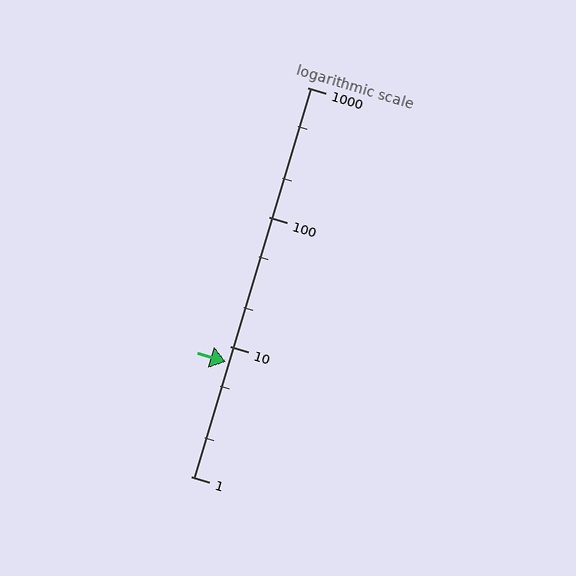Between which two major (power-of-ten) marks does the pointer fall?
The pointer is between 1 and 10.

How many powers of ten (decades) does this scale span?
The scale spans 3 decades, from 1 to 1000.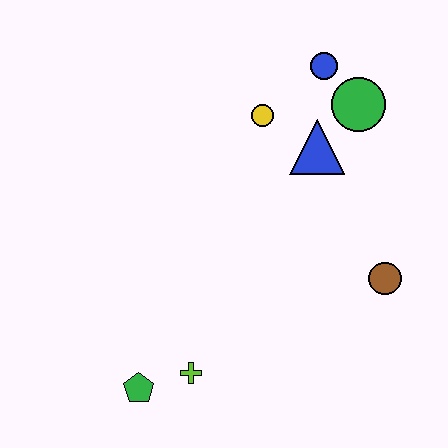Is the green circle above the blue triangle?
Yes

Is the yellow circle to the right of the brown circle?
No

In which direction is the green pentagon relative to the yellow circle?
The green pentagon is below the yellow circle.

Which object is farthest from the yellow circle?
The green pentagon is farthest from the yellow circle.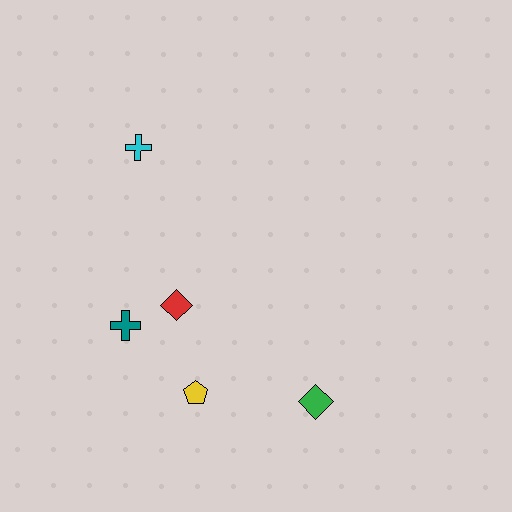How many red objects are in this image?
There is 1 red object.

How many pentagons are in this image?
There is 1 pentagon.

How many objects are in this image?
There are 5 objects.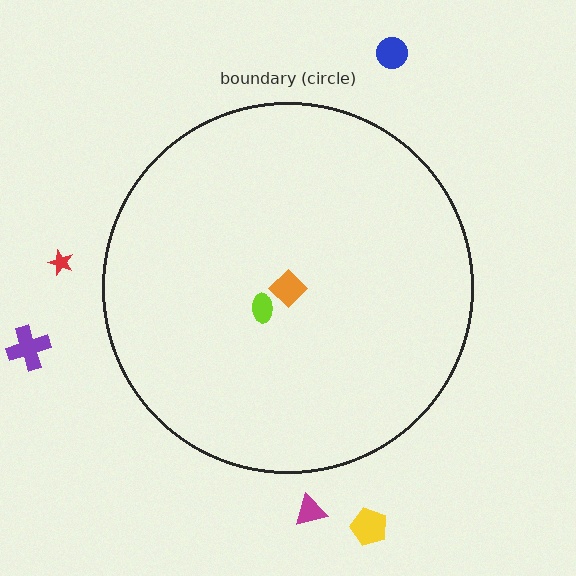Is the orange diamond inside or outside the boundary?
Inside.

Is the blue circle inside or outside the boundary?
Outside.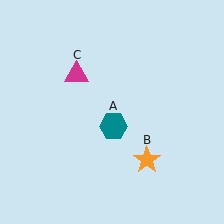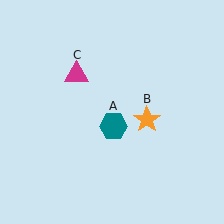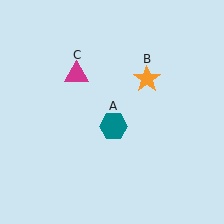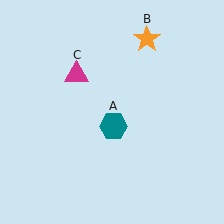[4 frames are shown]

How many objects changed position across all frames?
1 object changed position: orange star (object B).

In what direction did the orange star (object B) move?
The orange star (object B) moved up.